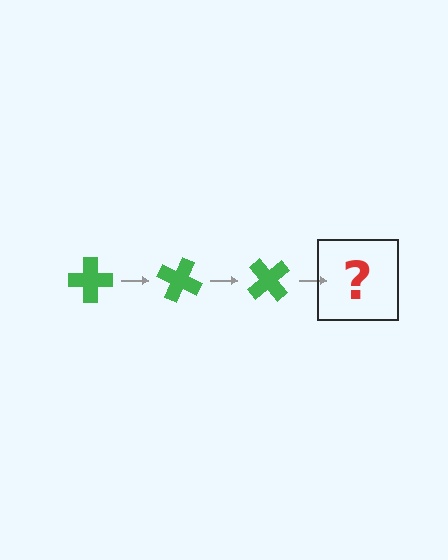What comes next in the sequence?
The next element should be a green cross rotated 75 degrees.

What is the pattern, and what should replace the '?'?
The pattern is that the cross rotates 25 degrees each step. The '?' should be a green cross rotated 75 degrees.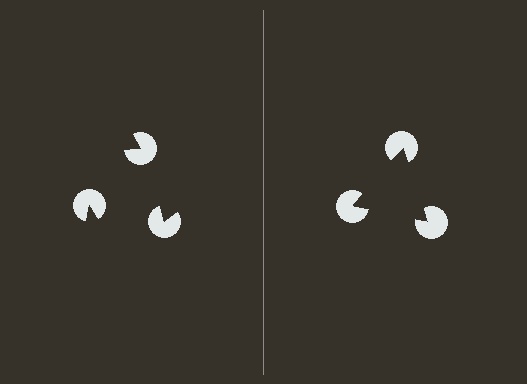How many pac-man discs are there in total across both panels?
6 — 3 on each side.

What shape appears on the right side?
An illusory triangle.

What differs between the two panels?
The pac-man discs are positioned identically on both sides; only the wedge orientations differ. On the right they align to a triangle; on the left they are misaligned.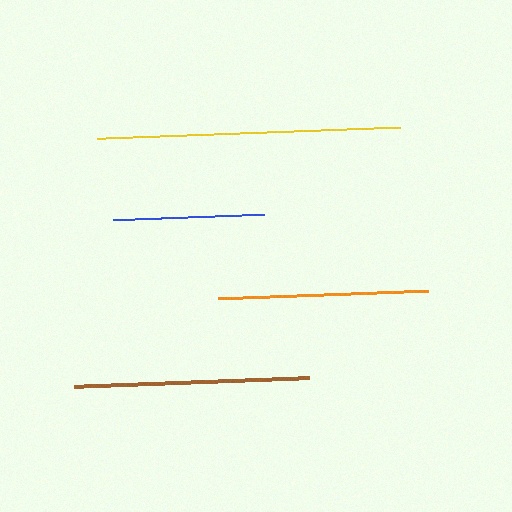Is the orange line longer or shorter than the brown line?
The brown line is longer than the orange line.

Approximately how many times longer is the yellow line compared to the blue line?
The yellow line is approximately 2.0 times the length of the blue line.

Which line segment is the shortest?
The blue line is the shortest at approximately 152 pixels.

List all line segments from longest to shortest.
From longest to shortest: yellow, brown, orange, blue.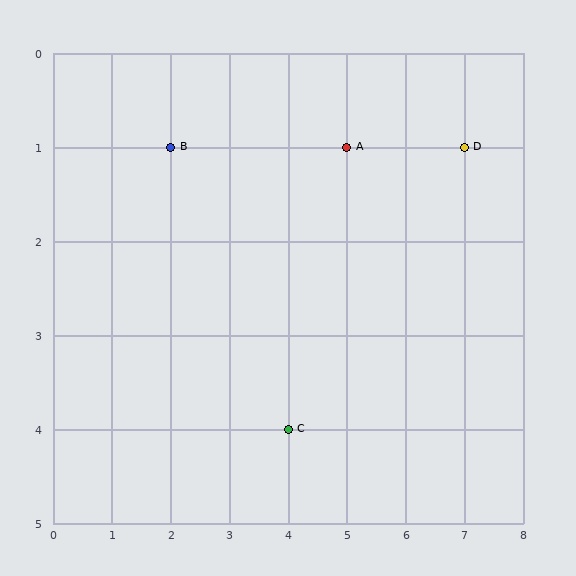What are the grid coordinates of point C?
Point C is at grid coordinates (4, 4).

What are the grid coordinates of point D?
Point D is at grid coordinates (7, 1).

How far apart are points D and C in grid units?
Points D and C are 3 columns and 3 rows apart (about 4.2 grid units diagonally).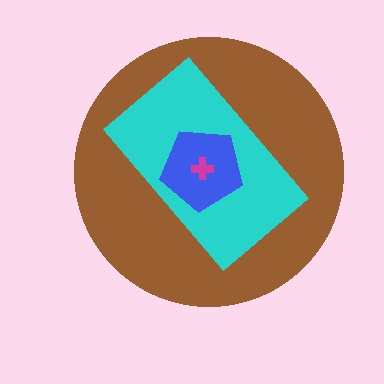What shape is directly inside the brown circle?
The cyan rectangle.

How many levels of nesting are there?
4.